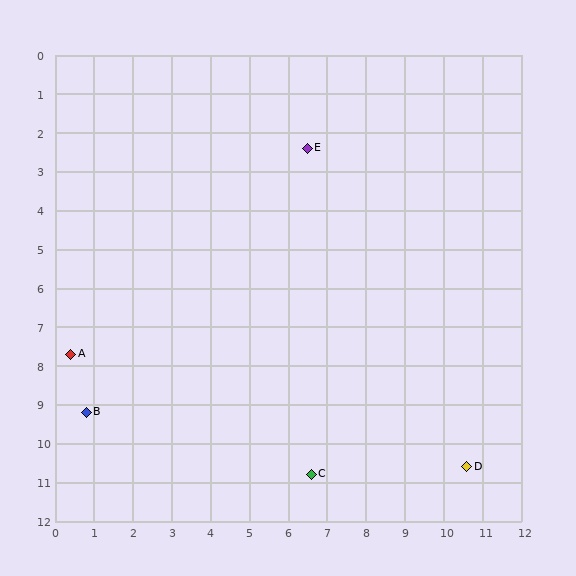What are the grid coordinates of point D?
Point D is at approximately (10.6, 10.6).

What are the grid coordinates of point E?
Point E is at approximately (6.5, 2.4).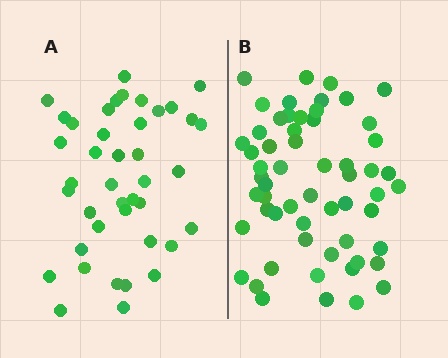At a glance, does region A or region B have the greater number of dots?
Region B (the right region) has more dots.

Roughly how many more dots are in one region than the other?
Region B has approximately 15 more dots than region A.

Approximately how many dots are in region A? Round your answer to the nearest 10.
About 40 dots. (The exact count is 41, which rounds to 40.)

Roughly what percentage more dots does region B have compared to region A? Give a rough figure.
About 40% more.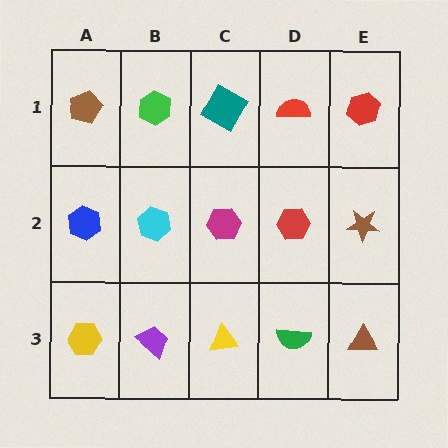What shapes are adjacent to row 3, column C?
A magenta hexagon (row 2, column C), a purple trapezoid (row 3, column B), a green semicircle (row 3, column D).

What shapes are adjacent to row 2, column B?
A green hexagon (row 1, column B), a purple trapezoid (row 3, column B), a blue hexagon (row 2, column A), a magenta hexagon (row 2, column C).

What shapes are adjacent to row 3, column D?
A red hexagon (row 2, column D), a yellow triangle (row 3, column C), a brown triangle (row 3, column E).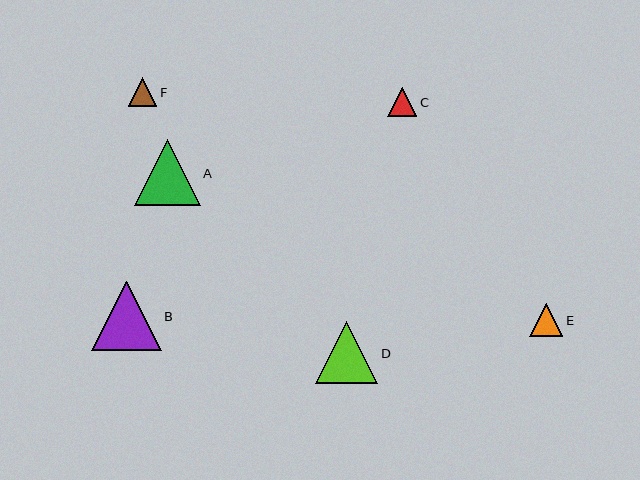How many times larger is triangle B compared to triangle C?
Triangle B is approximately 2.4 times the size of triangle C.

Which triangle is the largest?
Triangle B is the largest with a size of approximately 69 pixels.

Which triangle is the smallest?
Triangle F is the smallest with a size of approximately 29 pixels.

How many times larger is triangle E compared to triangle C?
Triangle E is approximately 1.1 times the size of triangle C.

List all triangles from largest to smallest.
From largest to smallest: B, A, D, E, C, F.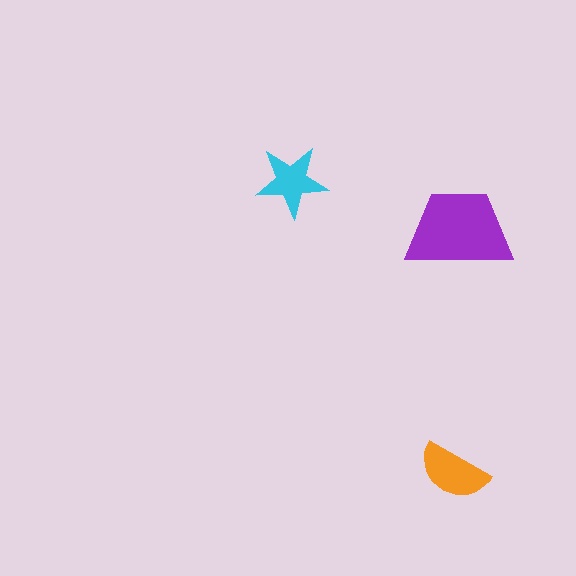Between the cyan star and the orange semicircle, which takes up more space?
The orange semicircle.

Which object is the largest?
The purple trapezoid.